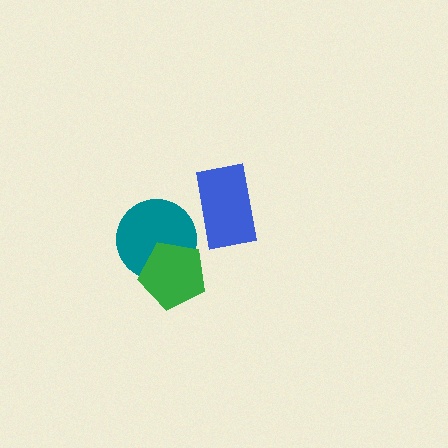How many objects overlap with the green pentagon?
1 object overlaps with the green pentagon.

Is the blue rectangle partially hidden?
No, no other shape covers it.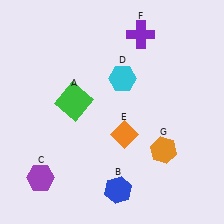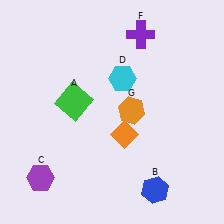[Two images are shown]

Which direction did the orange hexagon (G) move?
The orange hexagon (G) moved up.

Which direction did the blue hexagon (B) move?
The blue hexagon (B) moved right.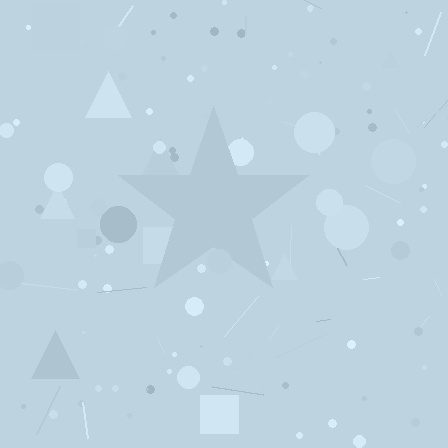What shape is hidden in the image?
A star is hidden in the image.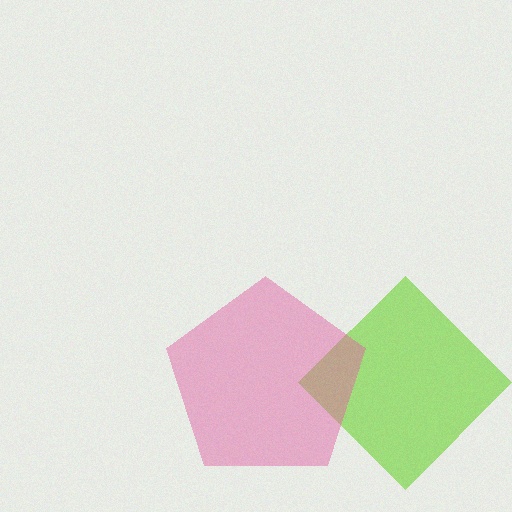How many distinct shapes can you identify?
There are 2 distinct shapes: a lime diamond, a pink pentagon.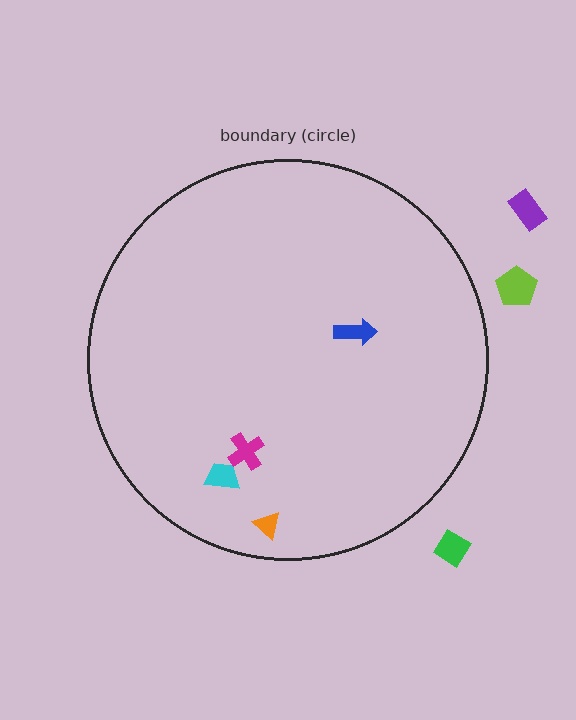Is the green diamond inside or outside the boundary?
Outside.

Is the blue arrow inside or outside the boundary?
Inside.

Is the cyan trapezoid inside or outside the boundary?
Inside.